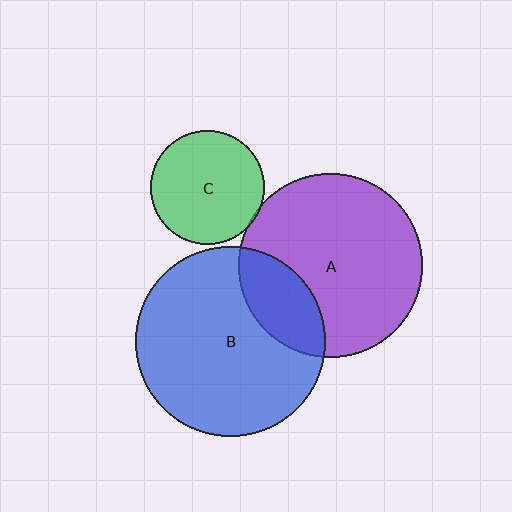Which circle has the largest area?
Circle B (blue).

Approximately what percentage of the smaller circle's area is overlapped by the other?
Approximately 20%.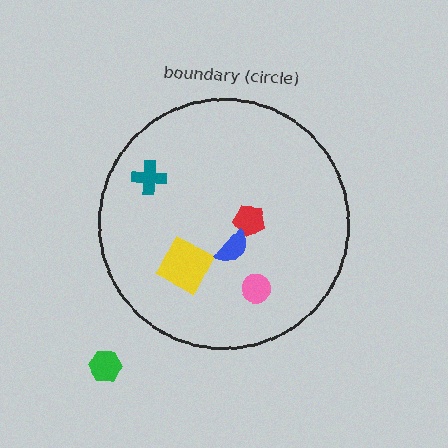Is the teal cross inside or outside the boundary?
Inside.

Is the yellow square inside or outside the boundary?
Inside.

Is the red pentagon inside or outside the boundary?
Inside.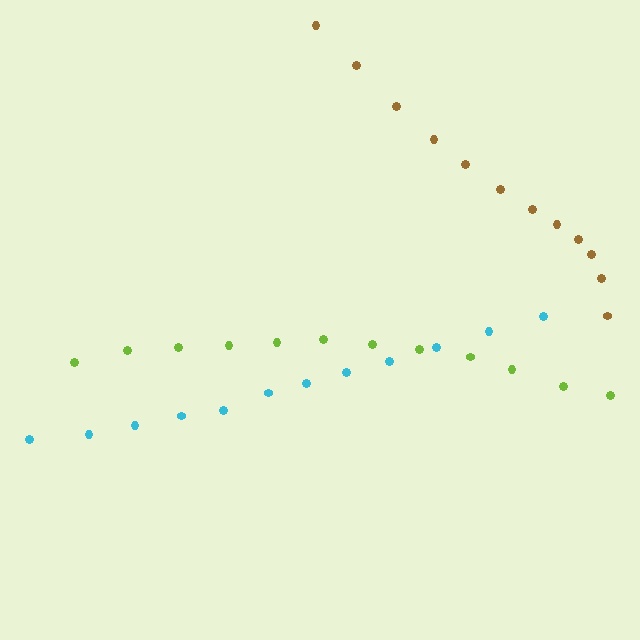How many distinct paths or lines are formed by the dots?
There are 3 distinct paths.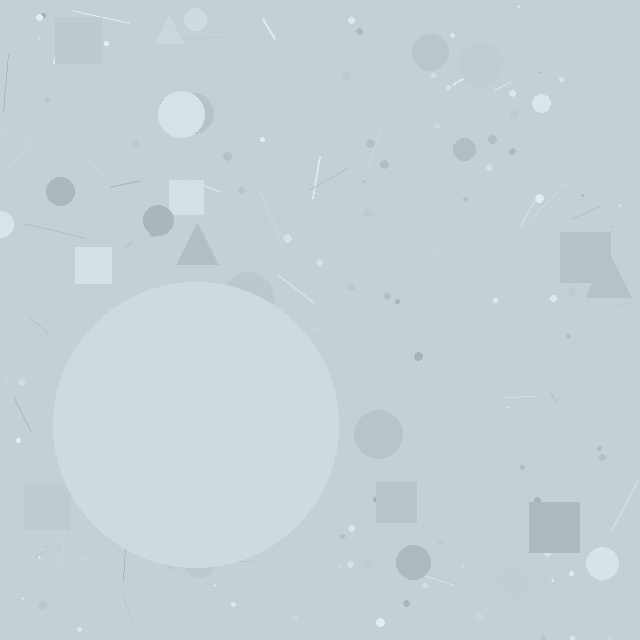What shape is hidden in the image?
A circle is hidden in the image.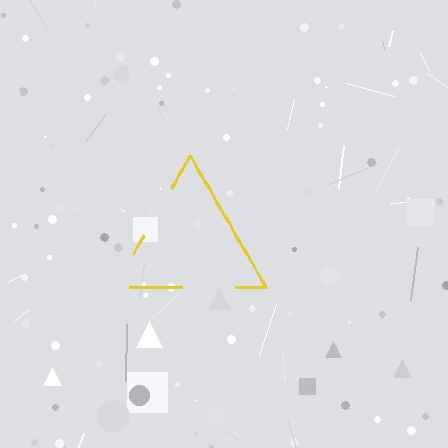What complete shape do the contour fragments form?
The contour fragments form a triangle.